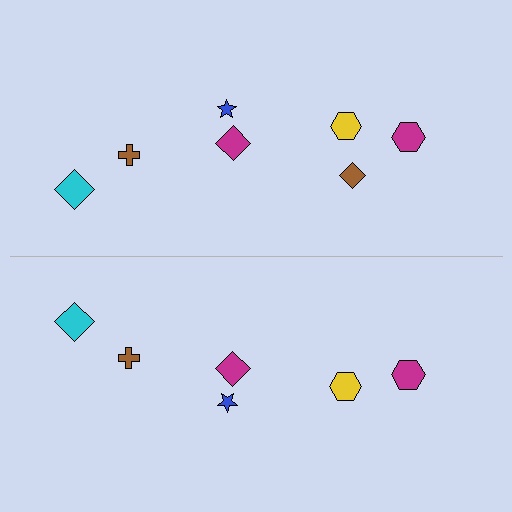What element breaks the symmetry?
A brown diamond is missing from the bottom side.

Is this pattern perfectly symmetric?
No, the pattern is not perfectly symmetric. A brown diamond is missing from the bottom side.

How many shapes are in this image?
There are 13 shapes in this image.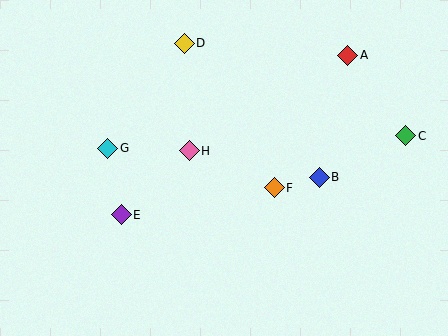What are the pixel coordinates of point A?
Point A is at (348, 55).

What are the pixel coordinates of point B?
Point B is at (319, 177).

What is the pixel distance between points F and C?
The distance between F and C is 142 pixels.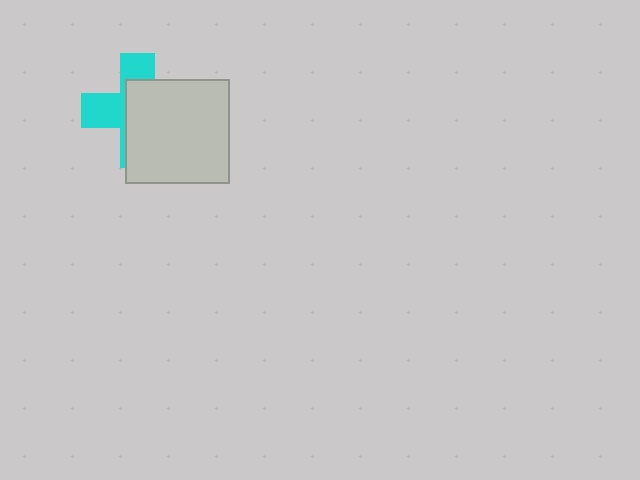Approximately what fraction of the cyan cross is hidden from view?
Roughly 59% of the cyan cross is hidden behind the light gray square.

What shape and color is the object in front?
The object in front is a light gray square.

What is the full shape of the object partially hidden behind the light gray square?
The partially hidden object is a cyan cross.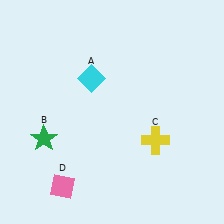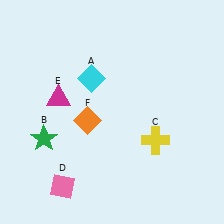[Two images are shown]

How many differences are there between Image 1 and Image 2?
There are 2 differences between the two images.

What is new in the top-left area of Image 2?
A magenta triangle (E) was added in the top-left area of Image 2.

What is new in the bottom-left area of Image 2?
An orange diamond (F) was added in the bottom-left area of Image 2.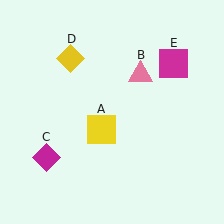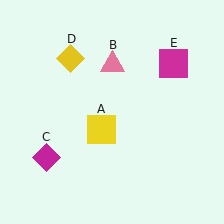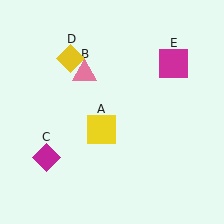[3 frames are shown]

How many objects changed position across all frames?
1 object changed position: pink triangle (object B).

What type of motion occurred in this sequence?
The pink triangle (object B) rotated counterclockwise around the center of the scene.